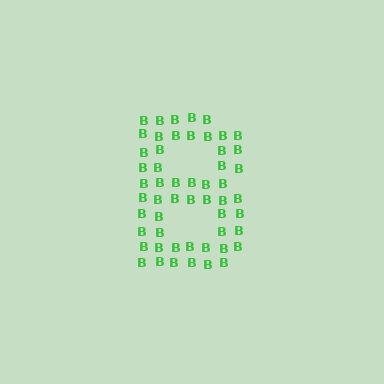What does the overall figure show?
The overall figure shows the letter B.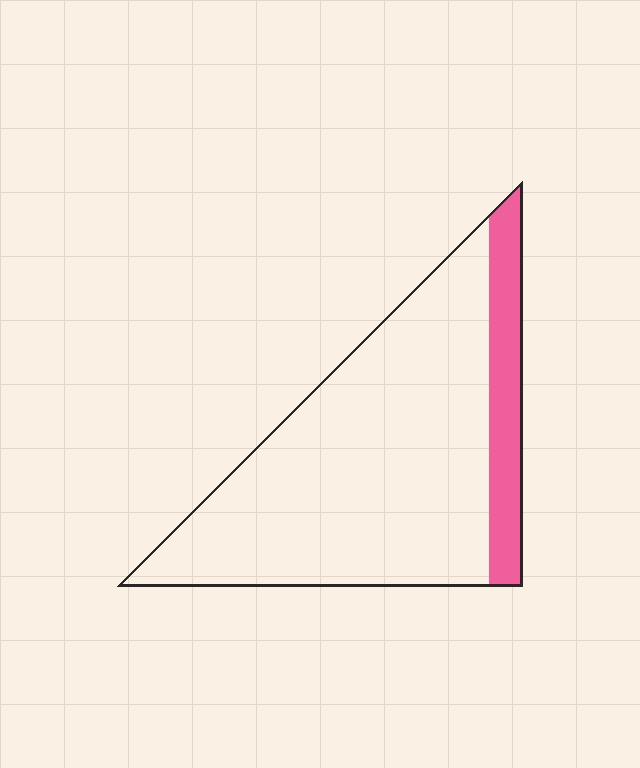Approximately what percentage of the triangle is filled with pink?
Approximately 15%.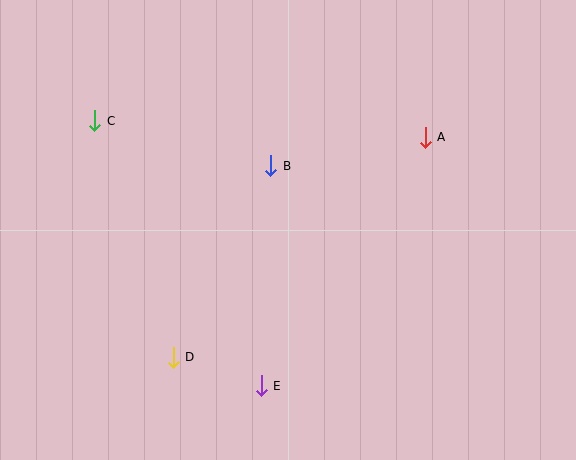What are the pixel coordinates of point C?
Point C is at (95, 121).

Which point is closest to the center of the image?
Point B at (271, 166) is closest to the center.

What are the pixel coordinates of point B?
Point B is at (271, 166).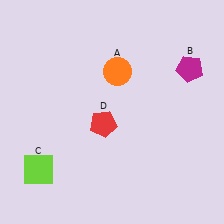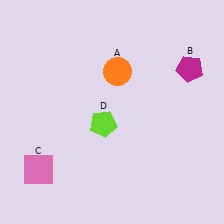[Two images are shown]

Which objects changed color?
C changed from lime to pink. D changed from red to lime.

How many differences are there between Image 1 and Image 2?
There are 2 differences between the two images.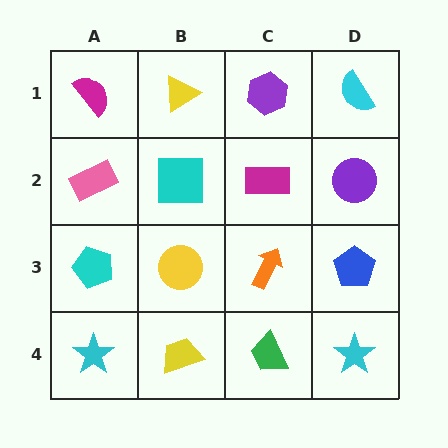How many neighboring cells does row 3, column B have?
4.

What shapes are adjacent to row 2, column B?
A yellow triangle (row 1, column B), a yellow circle (row 3, column B), a pink rectangle (row 2, column A), a magenta rectangle (row 2, column C).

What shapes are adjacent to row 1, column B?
A cyan square (row 2, column B), a magenta semicircle (row 1, column A), a purple hexagon (row 1, column C).